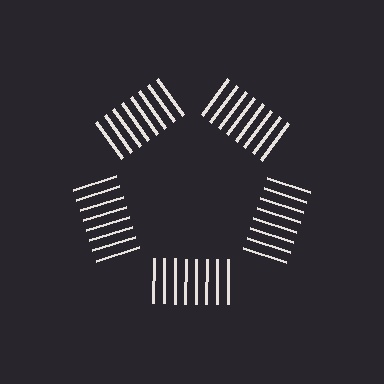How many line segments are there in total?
40 — 8 along each of the 5 edges.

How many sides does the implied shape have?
5 sides — the line-ends trace a pentagon.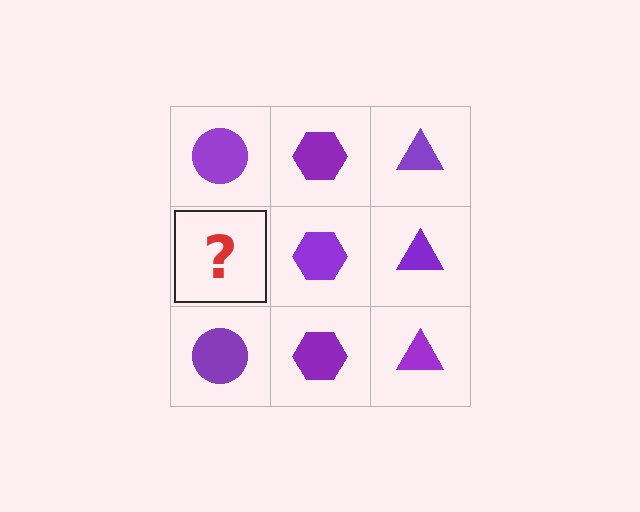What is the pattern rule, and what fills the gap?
The rule is that each column has a consistent shape. The gap should be filled with a purple circle.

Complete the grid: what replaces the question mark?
The question mark should be replaced with a purple circle.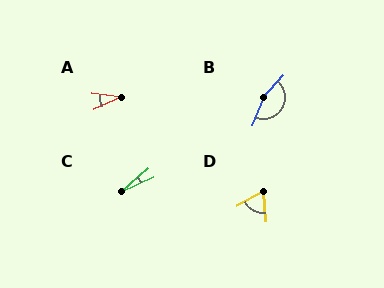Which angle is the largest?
B, at approximately 160 degrees.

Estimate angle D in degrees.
Approximately 66 degrees.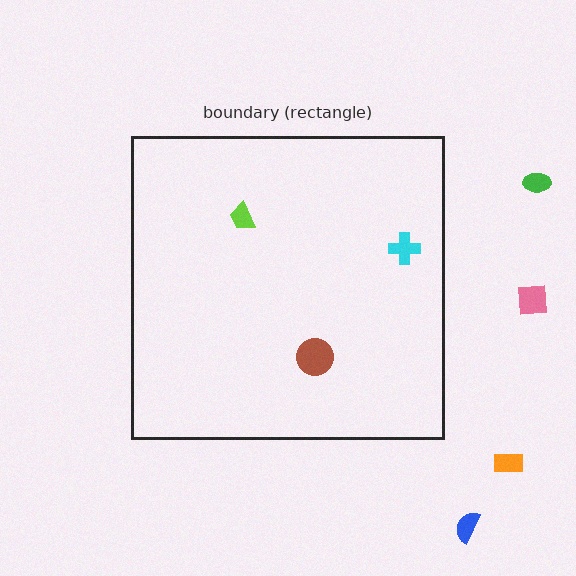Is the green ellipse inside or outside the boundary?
Outside.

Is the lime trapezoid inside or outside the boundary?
Inside.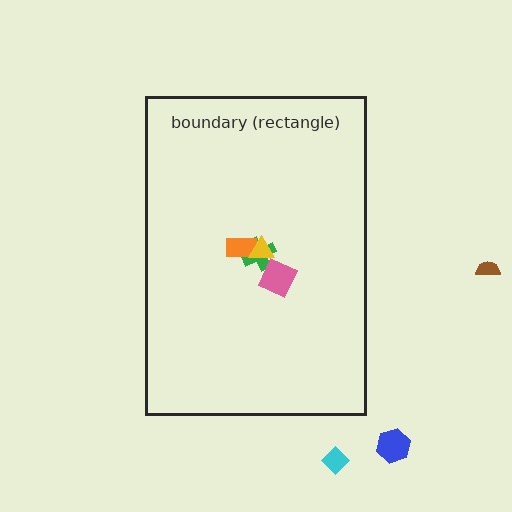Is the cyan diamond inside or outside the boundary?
Outside.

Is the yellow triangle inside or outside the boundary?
Inside.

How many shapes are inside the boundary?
4 inside, 3 outside.